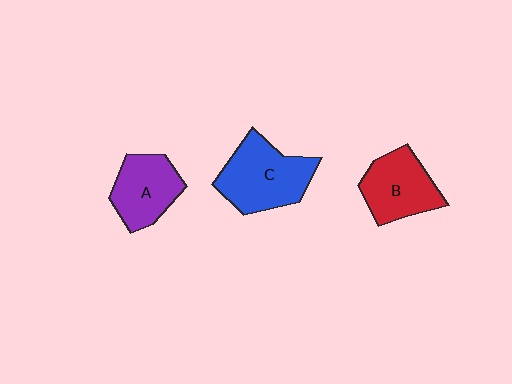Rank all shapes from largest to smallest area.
From largest to smallest: C (blue), B (red), A (purple).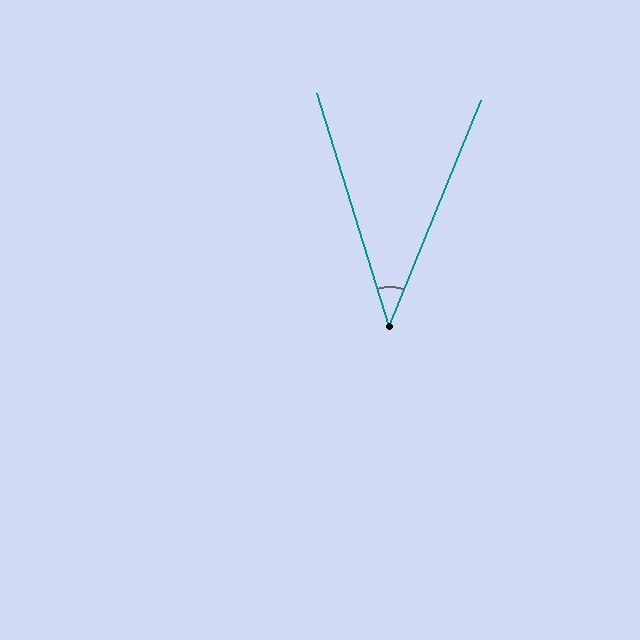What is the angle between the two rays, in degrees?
Approximately 40 degrees.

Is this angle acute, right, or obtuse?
It is acute.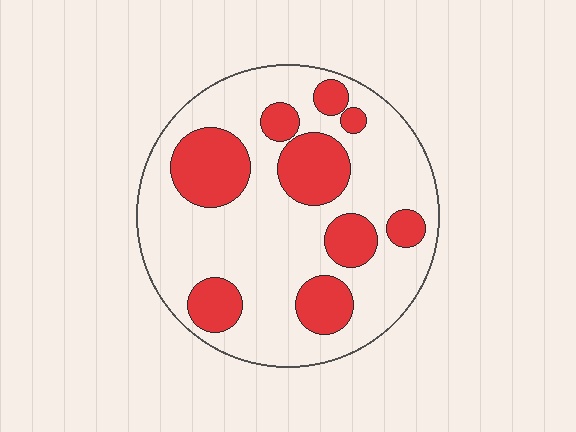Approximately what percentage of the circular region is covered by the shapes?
Approximately 30%.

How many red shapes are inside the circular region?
9.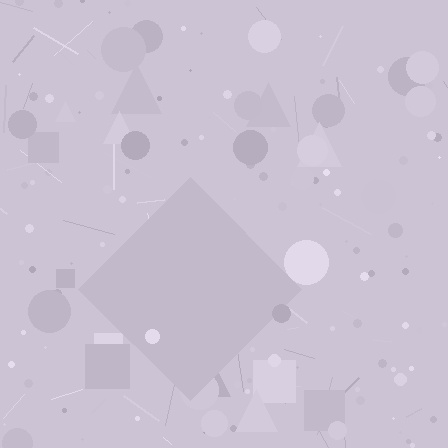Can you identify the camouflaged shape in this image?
The camouflaged shape is a diamond.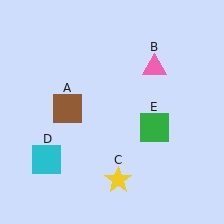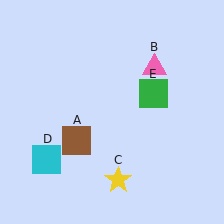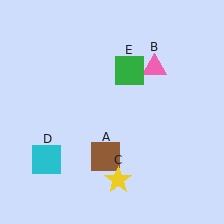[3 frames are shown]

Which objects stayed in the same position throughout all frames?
Pink triangle (object B) and yellow star (object C) and cyan square (object D) remained stationary.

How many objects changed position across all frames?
2 objects changed position: brown square (object A), green square (object E).